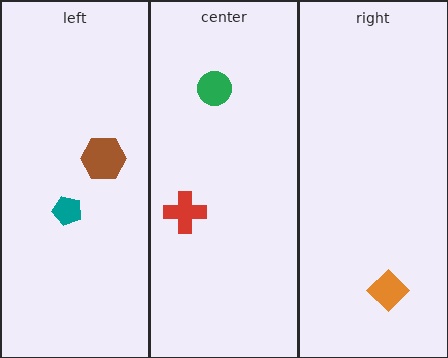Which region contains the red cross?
The center region.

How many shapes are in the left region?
2.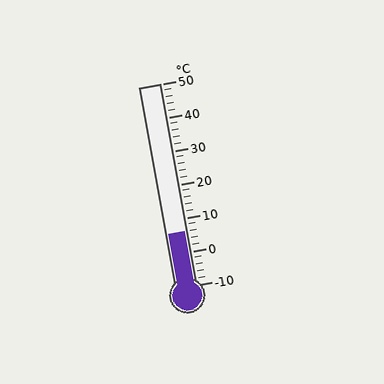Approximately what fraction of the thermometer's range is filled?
The thermometer is filled to approximately 25% of its range.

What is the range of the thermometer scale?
The thermometer scale ranges from -10°C to 50°C.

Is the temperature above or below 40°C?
The temperature is below 40°C.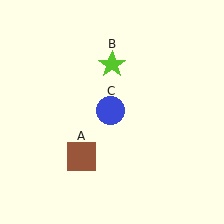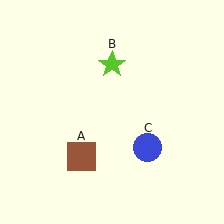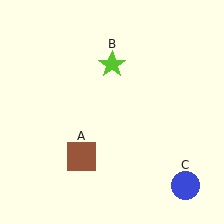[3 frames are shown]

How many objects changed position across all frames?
1 object changed position: blue circle (object C).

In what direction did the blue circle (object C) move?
The blue circle (object C) moved down and to the right.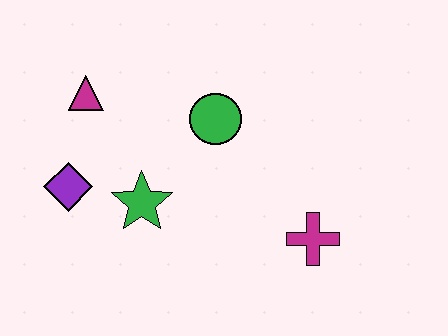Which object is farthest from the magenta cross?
The magenta triangle is farthest from the magenta cross.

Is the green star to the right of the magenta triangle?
Yes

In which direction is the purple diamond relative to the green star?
The purple diamond is to the left of the green star.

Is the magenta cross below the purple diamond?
Yes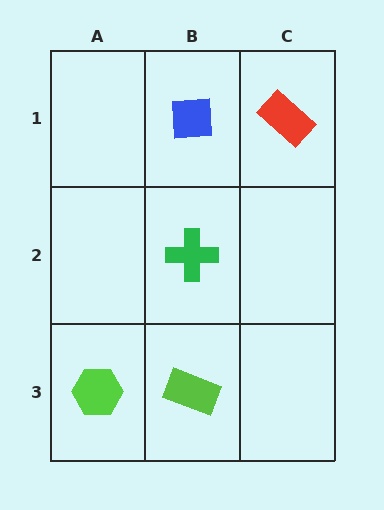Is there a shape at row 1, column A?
No, that cell is empty.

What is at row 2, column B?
A green cross.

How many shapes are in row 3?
2 shapes.